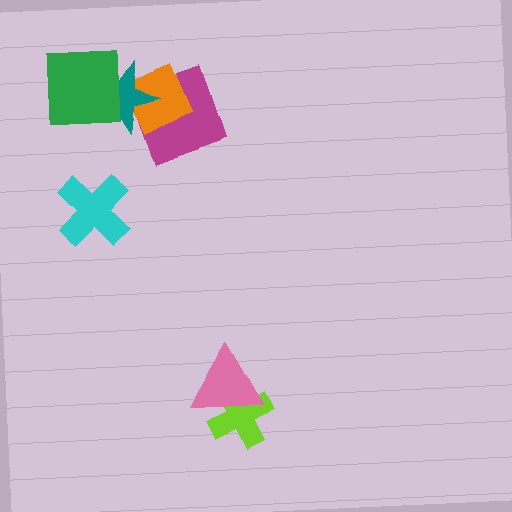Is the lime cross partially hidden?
Yes, it is partially covered by another shape.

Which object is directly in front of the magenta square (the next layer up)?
The orange square is directly in front of the magenta square.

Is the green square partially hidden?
No, no other shape covers it.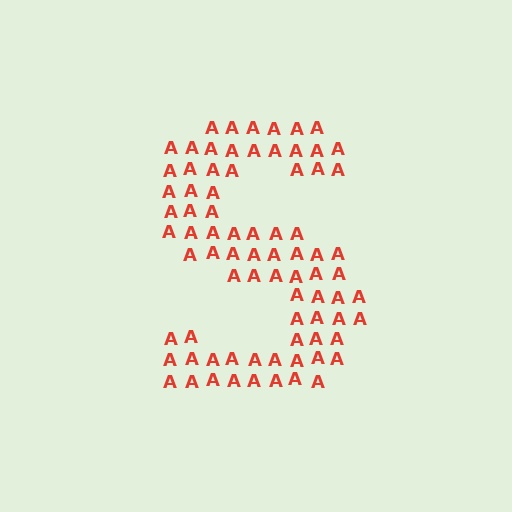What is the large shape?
The large shape is the letter S.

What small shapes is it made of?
It is made of small letter A's.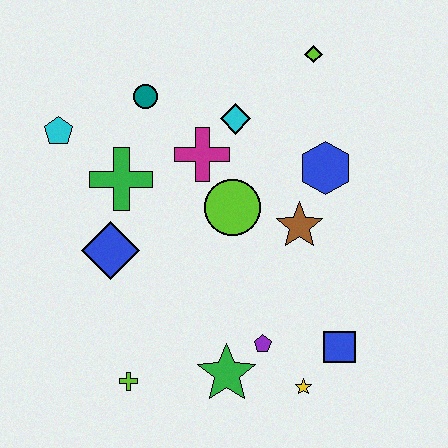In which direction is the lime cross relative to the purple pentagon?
The lime cross is to the left of the purple pentagon.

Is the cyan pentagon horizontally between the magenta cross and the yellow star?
No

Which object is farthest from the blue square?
The cyan pentagon is farthest from the blue square.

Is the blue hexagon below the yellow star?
No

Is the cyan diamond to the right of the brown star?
No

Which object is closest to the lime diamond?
The cyan diamond is closest to the lime diamond.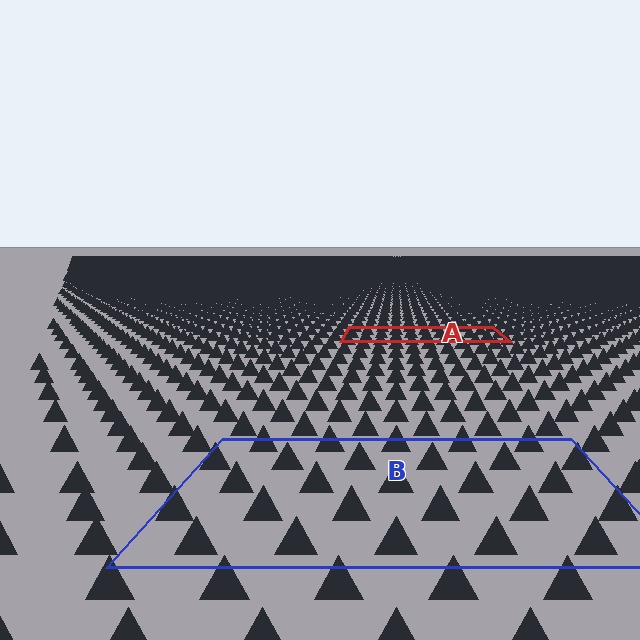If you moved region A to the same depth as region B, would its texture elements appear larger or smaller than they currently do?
They would appear larger. At a closer depth, the same texture elements are projected at a bigger on-screen size.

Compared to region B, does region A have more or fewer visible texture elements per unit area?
Region A has more texture elements per unit area — they are packed more densely because it is farther away.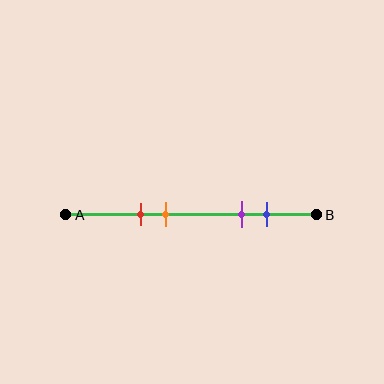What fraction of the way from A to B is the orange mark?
The orange mark is approximately 40% (0.4) of the way from A to B.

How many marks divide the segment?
There are 4 marks dividing the segment.